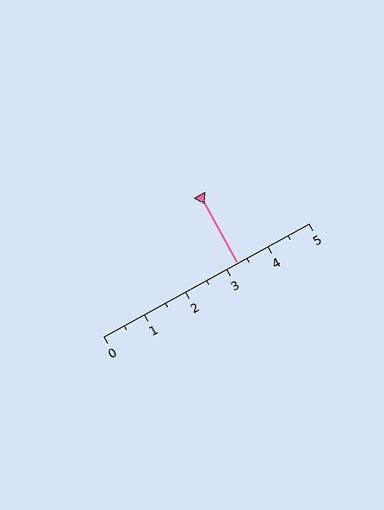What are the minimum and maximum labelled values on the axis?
The axis runs from 0 to 5.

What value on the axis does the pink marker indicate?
The marker indicates approximately 3.2.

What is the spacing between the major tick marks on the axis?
The major ticks are spaced 1 apart.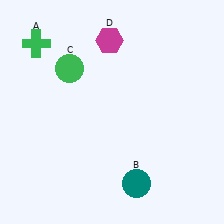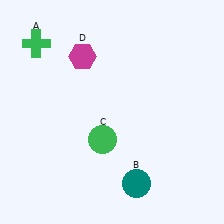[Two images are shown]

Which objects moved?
The objects that moved are: the green circle (C), the magenta hexagon (D).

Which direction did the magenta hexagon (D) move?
The magenta hexagon (D) moved left.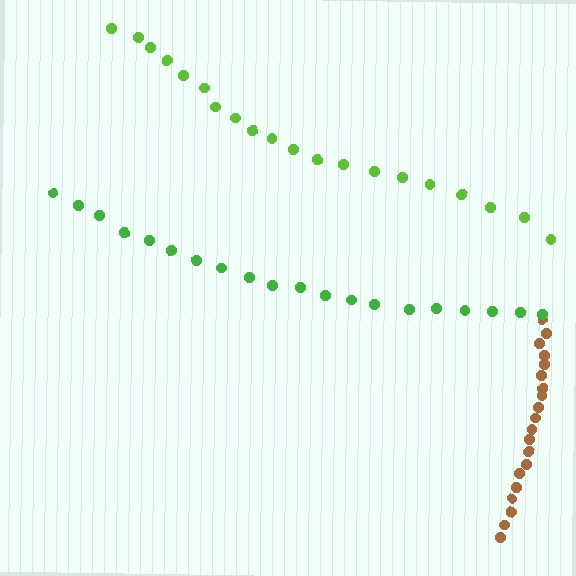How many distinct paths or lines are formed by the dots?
There are 3 distinct paths.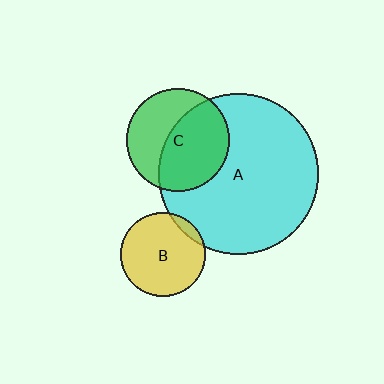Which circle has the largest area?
Circle A (cyan).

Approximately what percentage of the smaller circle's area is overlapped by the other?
Approximately 55%.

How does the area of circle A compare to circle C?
Approximately 2.4 times.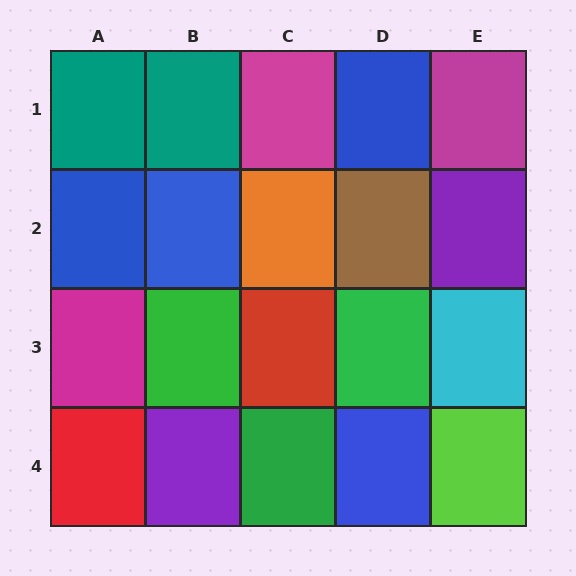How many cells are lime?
1 cell is lime.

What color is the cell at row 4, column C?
Green.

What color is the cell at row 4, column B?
Purple.